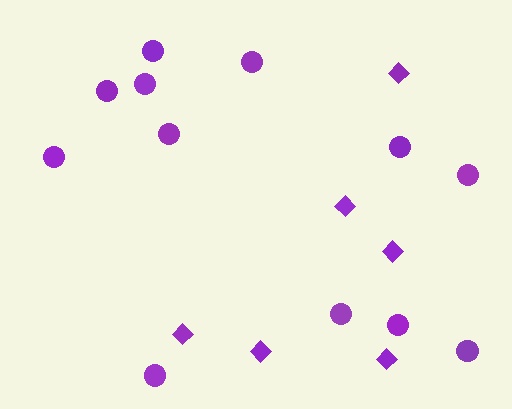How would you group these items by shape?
There are 2 groups: one group of diamonds (6) and one group of circles (12).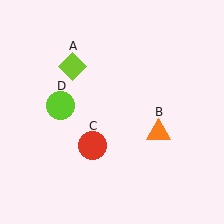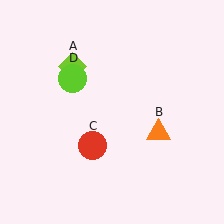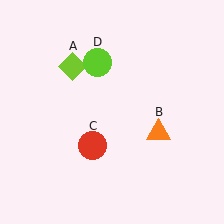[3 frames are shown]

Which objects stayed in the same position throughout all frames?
Lime diamond (object A) and orange triangle (object B) and red circle (object C) remained stationary.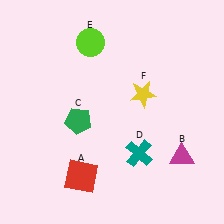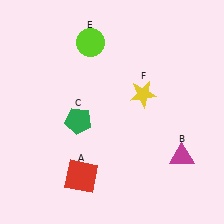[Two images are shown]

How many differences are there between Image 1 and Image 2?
There is 1 difference between the two images.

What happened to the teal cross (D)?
The teal cross (D) was removed in Image 2. It was in the bottom-right area of Image 1.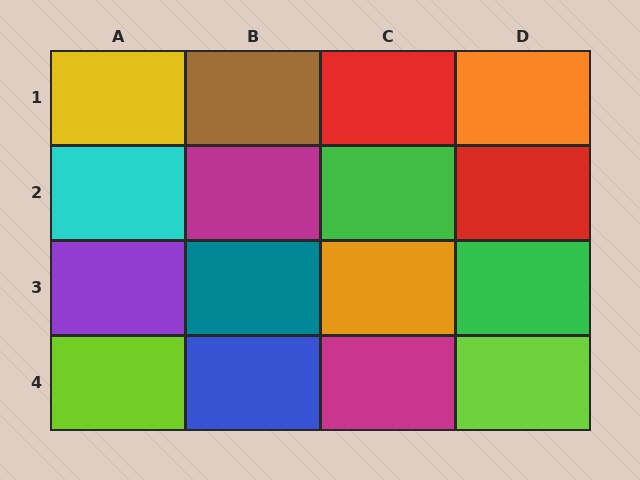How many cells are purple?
1 cell is purple.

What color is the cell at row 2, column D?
Red.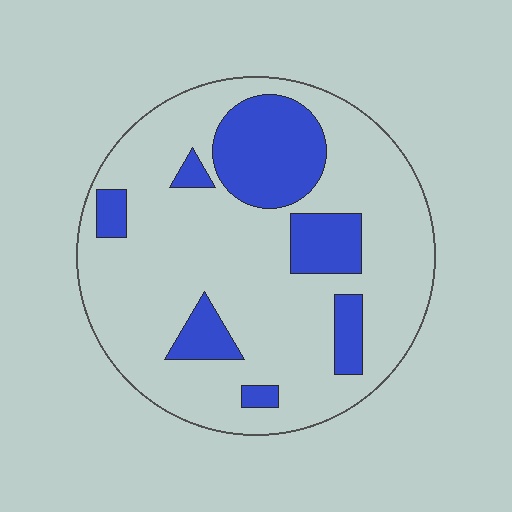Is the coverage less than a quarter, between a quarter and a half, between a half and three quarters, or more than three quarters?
Less than a quarter.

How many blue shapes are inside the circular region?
7.